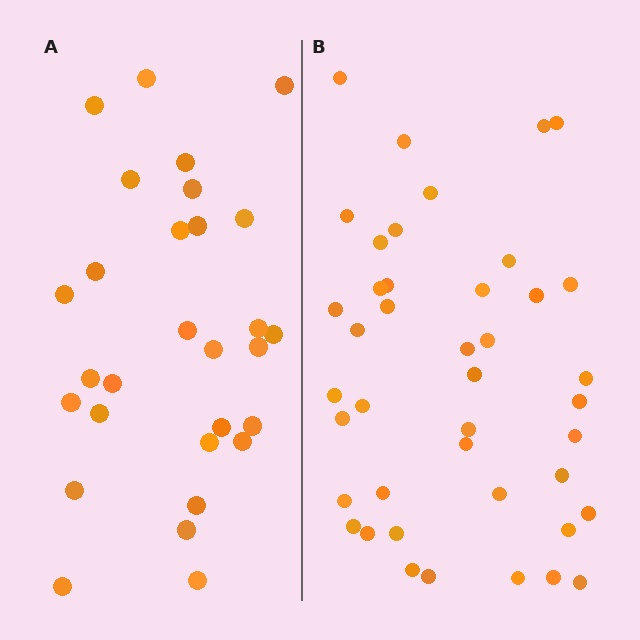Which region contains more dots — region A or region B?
Region B (the right region) has more dots.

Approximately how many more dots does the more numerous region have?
Region B has approximately 15 more dots than region A.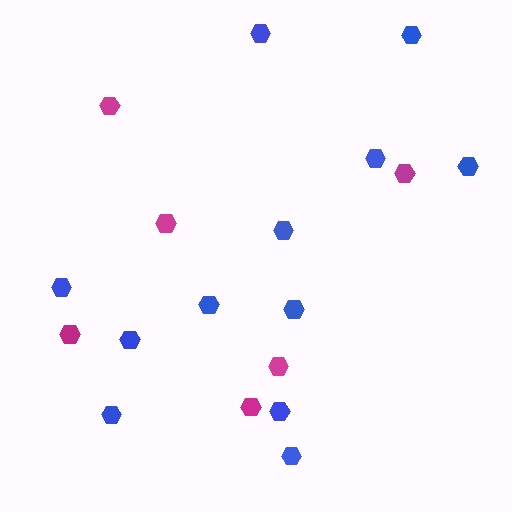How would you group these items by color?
There are 2 groups: one group of magenta hexagons (6) and one group of blue hexagons (12).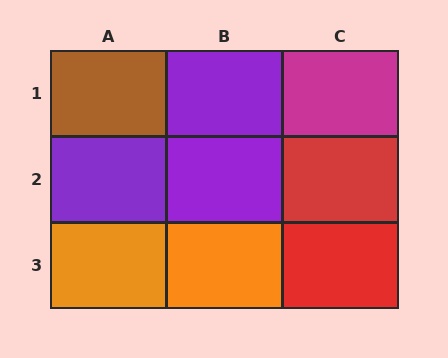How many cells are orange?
2 cells are orange.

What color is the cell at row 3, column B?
Orange.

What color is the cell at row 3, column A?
Orange.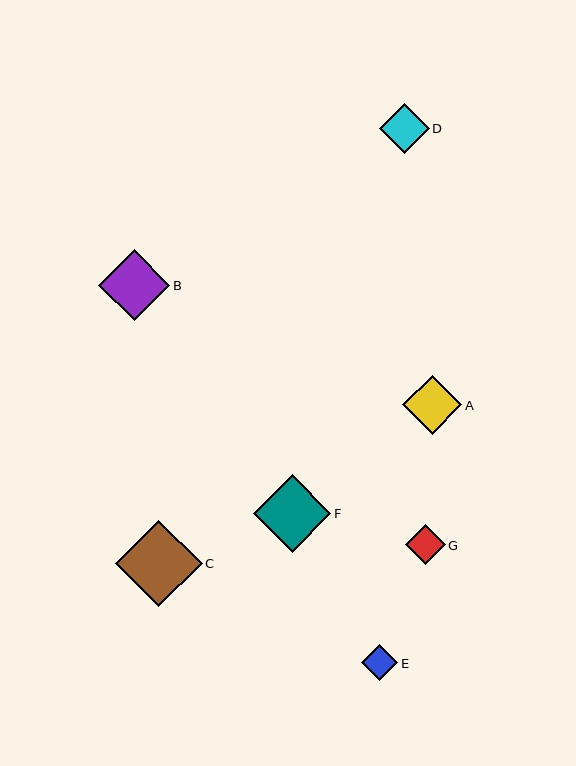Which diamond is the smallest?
Diamond E is the smallest with a size of approximately 36 pixels.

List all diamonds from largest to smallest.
From largest to smallest: C, F, B, A, D, G, E.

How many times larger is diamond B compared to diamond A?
Diamond B is approximately 1.2 times the size of diamond A.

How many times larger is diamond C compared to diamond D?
Diamond C is approximately 1.7 times the size of diamond D.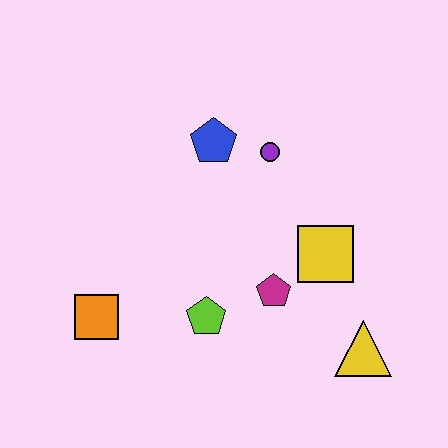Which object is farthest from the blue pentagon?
The yellow triangle is farthest from the blue pentagon.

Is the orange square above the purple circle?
No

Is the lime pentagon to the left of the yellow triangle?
Yes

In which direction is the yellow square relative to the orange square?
The yellow square is to the right of the orange square.